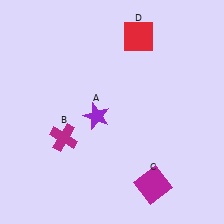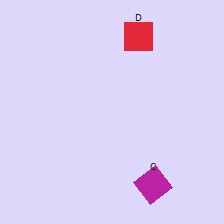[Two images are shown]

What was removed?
The purple star (A), the magenta cross (B) were removed in Image 2.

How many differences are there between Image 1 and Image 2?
There are 2 differences between the two images.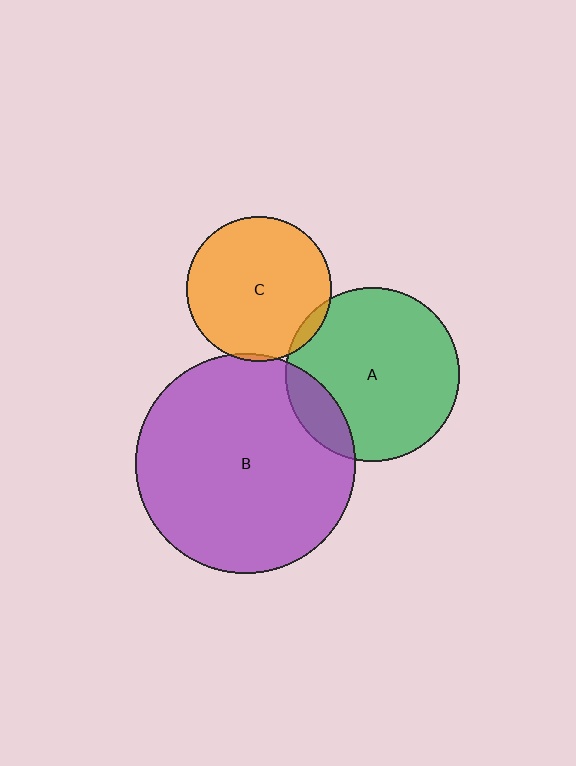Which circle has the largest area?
Circle B (purple).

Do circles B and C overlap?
Yes.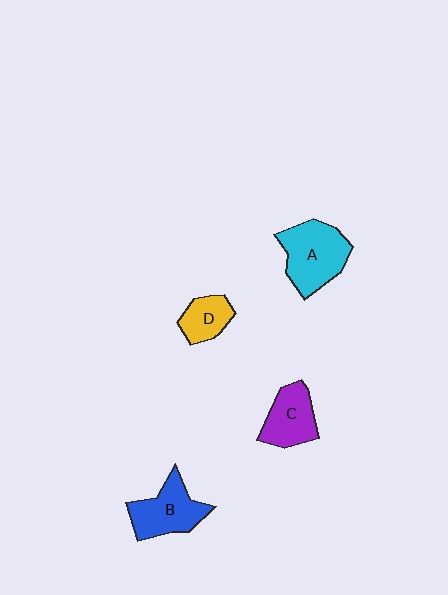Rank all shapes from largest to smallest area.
From largest to smallest: A (cyan), B (blue), C (purple), D (yellow).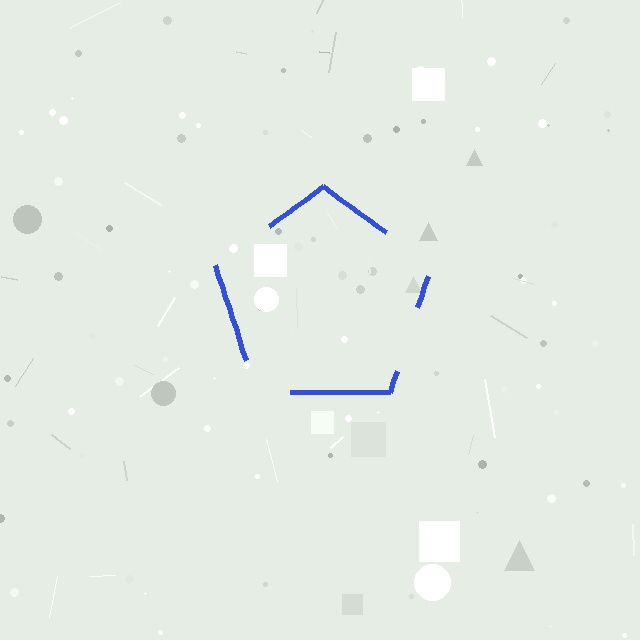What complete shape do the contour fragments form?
The contour fragments form a pentagon.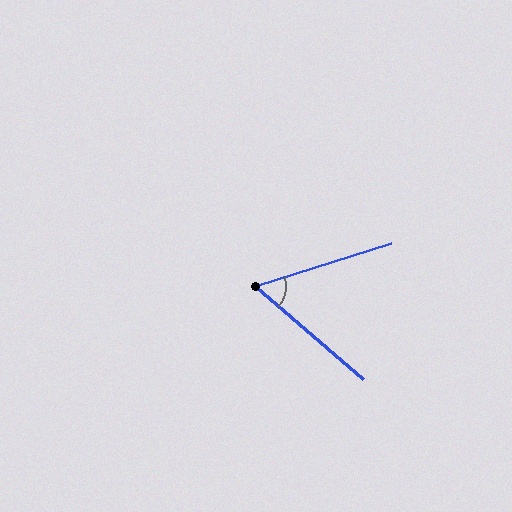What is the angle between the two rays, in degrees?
Approximately 58 degrees.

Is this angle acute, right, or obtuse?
It is acute.